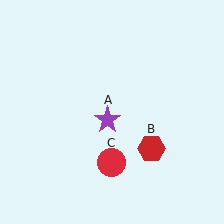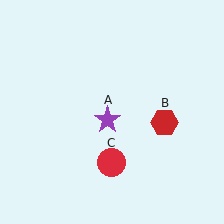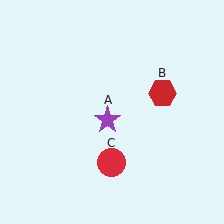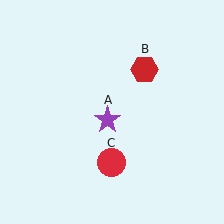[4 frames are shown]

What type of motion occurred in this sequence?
The red hexagon (object B) rotated counterclockwise around the center of the scene.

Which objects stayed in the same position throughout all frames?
Purple star (object A) and red circle (object C) remained stationary.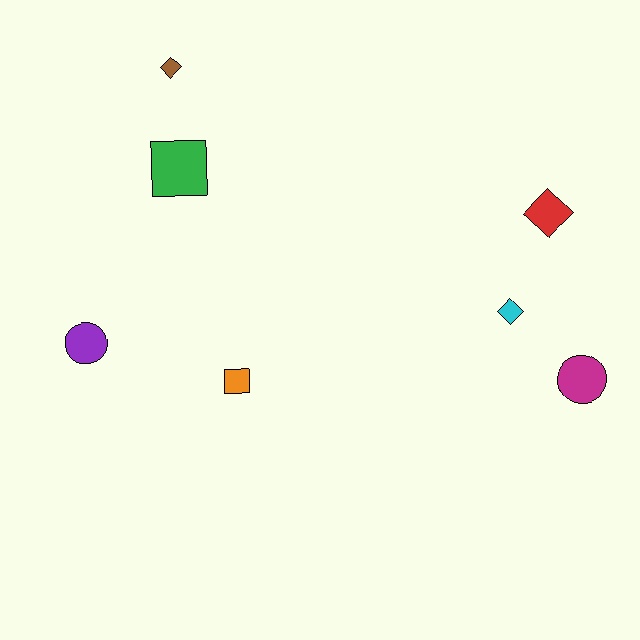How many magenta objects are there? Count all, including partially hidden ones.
There is 1 magenta object.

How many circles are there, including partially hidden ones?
There are 2 circles.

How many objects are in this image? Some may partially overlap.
There are 7 objects.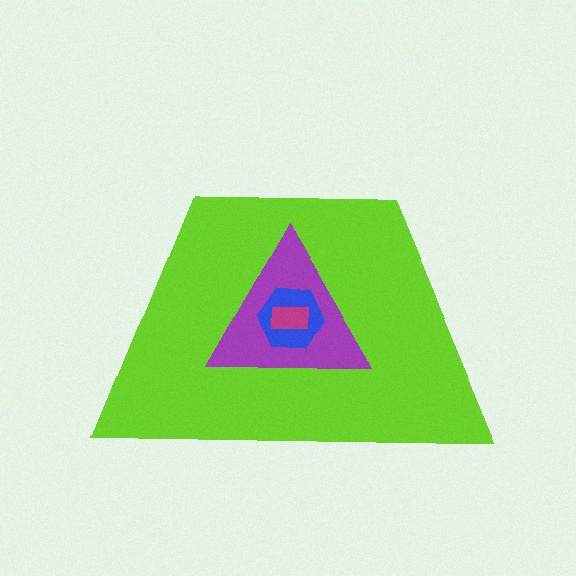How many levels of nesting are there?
4.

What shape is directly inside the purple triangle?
The blue hexagon.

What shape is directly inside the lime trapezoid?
The purple triangle.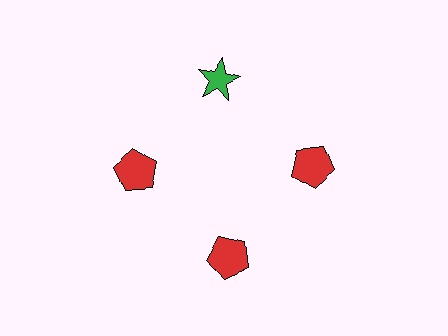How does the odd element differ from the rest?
It differs in both color (green instead of red) and shape (star instead of pentagon).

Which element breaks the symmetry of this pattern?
The green star at roughly the 12 o'clock position breaks the symmetry. All other shapes are red pentagons.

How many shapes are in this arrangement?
There are 4 shapes arranged in a ring pattern.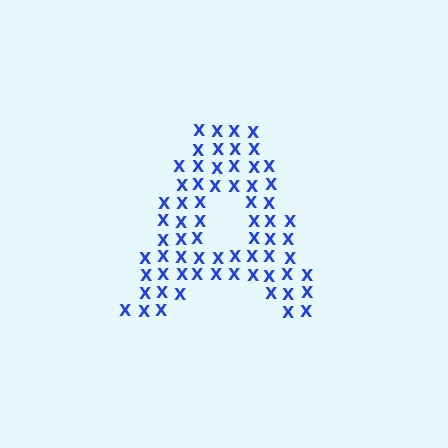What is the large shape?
The large shape is the letter A.